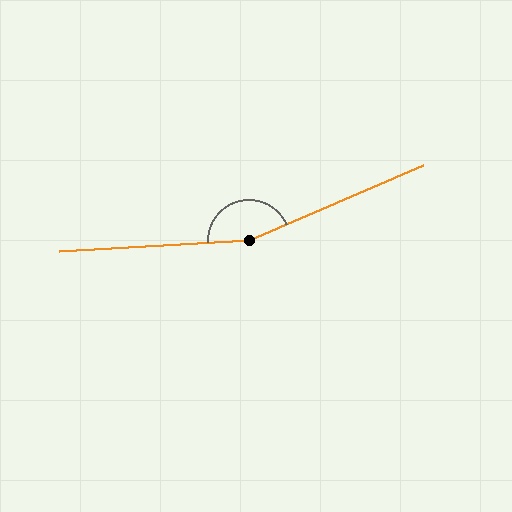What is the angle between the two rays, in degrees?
Approximately 160 degrees.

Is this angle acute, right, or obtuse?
It is obtuse.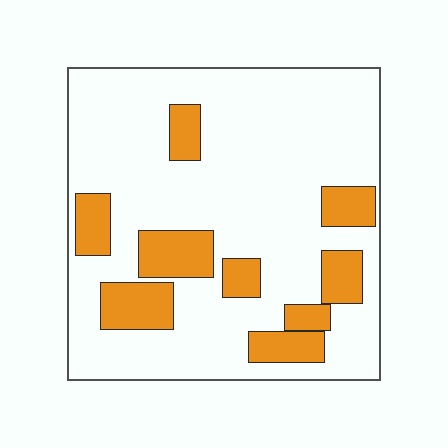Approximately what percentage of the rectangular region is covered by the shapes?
Approximately 20%.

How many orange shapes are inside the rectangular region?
9.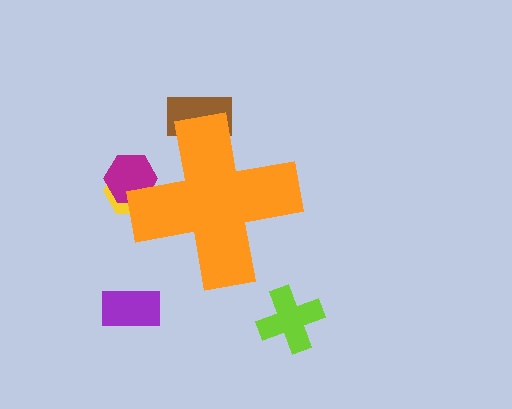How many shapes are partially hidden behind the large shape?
3 shapes are partially hidden.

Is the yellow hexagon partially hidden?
Yes, the yellow hexagon is partially hidden behind the orange cross.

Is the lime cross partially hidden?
No, the lime cross is fully visible.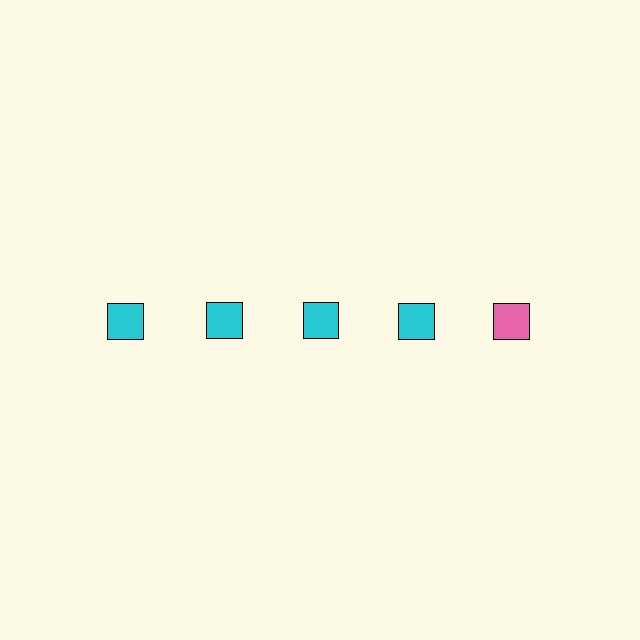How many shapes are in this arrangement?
There are 5 shapes arranged in a grid pattern.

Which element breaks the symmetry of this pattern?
The pink square in the top row, rightmost column breaks the symmetry. All other shapes are cyan squares.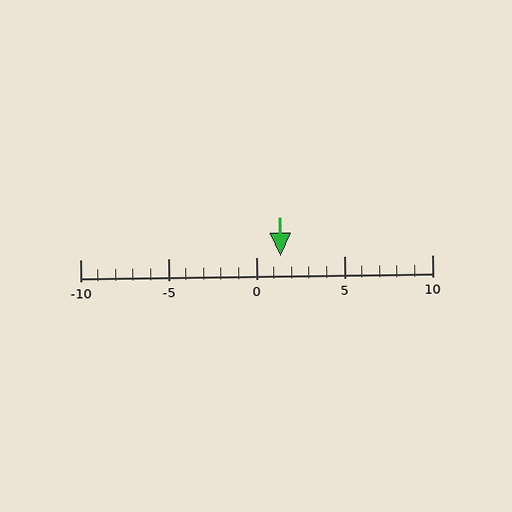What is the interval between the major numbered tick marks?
The major tick marks are spaced 5 units apart.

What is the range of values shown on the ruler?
The ruler shows values from -10 to 10.